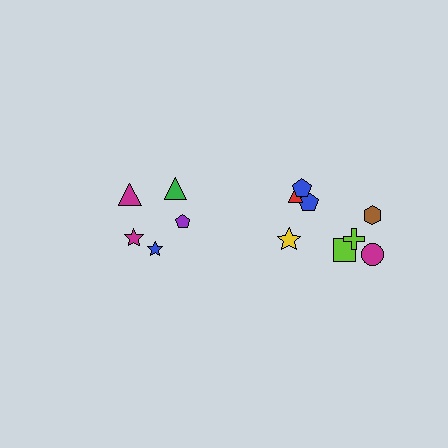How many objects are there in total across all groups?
There are 13 objects.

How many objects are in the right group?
There are 8 objects.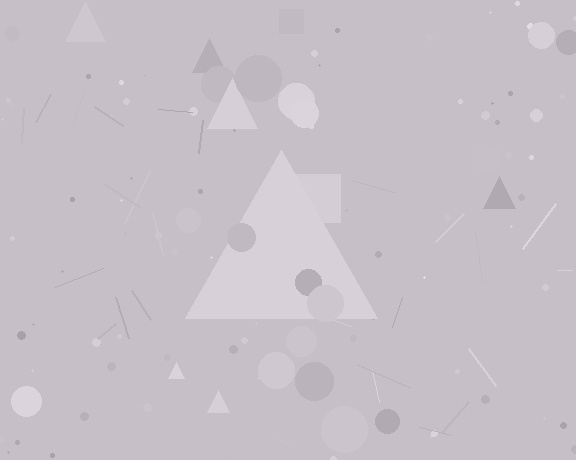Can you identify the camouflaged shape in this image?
The camouflaged shape is a triangle.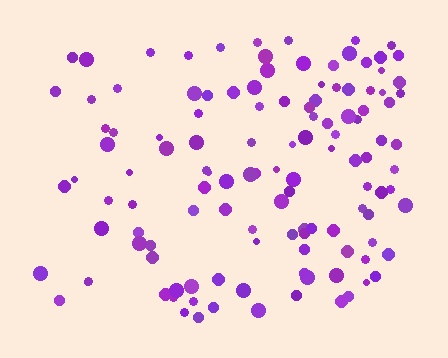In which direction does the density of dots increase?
From left to right, with the right side densest.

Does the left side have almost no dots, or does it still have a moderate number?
Still a moderate number, just noticeably fewer than the right.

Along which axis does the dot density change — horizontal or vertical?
Horizontal.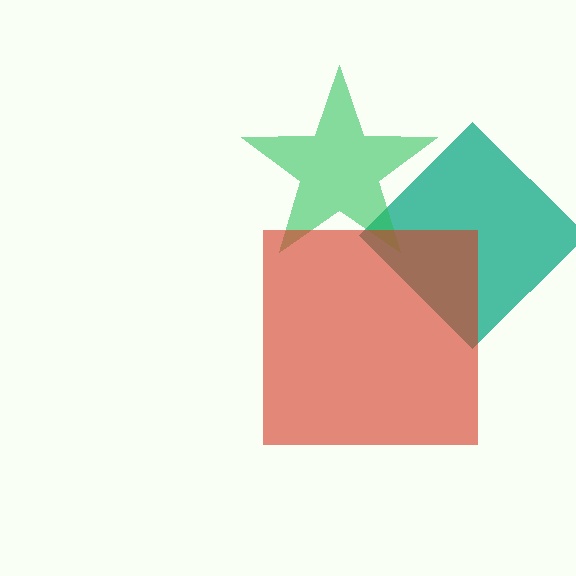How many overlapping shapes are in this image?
There are 3 overlapping shapes in the image.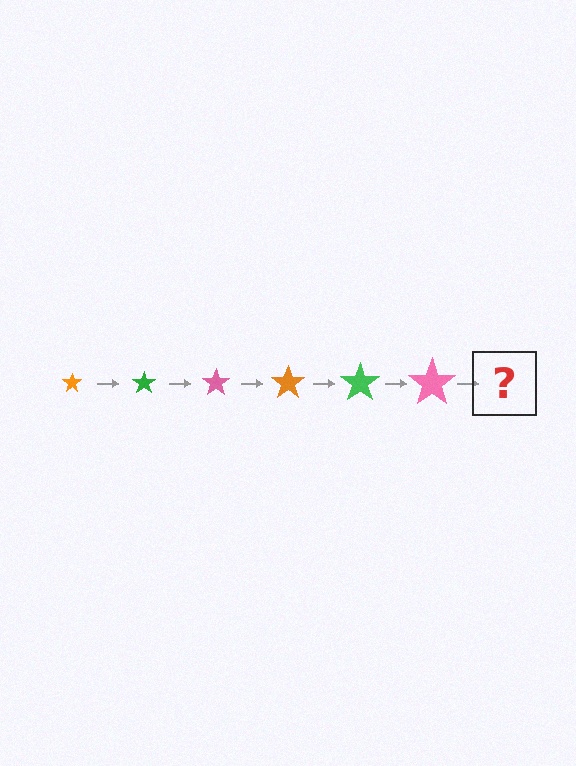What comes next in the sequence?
The next element should be an orange star, larger than the previous one.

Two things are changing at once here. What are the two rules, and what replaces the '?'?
The two rules are that the star grows larger each step and the color cycles through orange, green, and pink. The '?' should be an orange star, larger than the previous one.